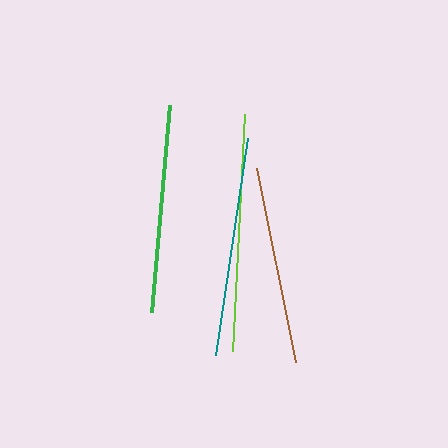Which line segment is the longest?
The lime line is the longest at approximately 237 pixels.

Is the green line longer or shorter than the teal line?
The teal line is longer than the green line.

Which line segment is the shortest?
The brown line is the shortest at approximately 197 pixels.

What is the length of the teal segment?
The teal segment is approximately 219 pixels long.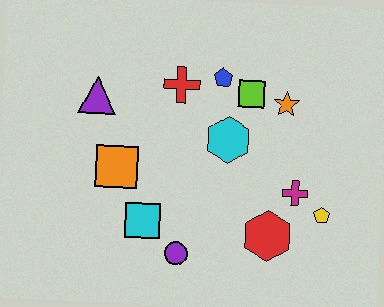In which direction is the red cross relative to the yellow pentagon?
The red cross is to the left of the yellow pentagon.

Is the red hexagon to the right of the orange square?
Yes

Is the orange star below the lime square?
Yes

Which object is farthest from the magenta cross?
The purple triangle is farthest from the magenta cross.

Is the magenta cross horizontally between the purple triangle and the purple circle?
No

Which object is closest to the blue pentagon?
The lime square is closest to the blue pentagon.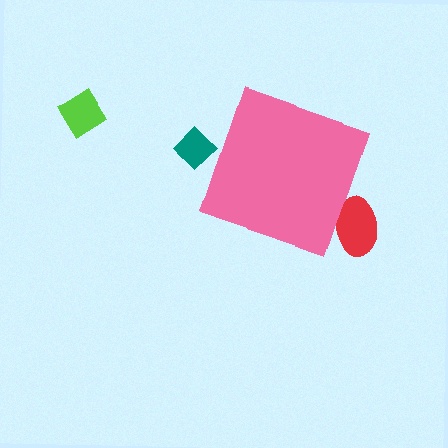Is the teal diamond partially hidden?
Yes, the teal diamond is partially hidden behind the pink diamond.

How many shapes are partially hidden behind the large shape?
2 shapes are partially hidden.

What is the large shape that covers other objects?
A pink diamond.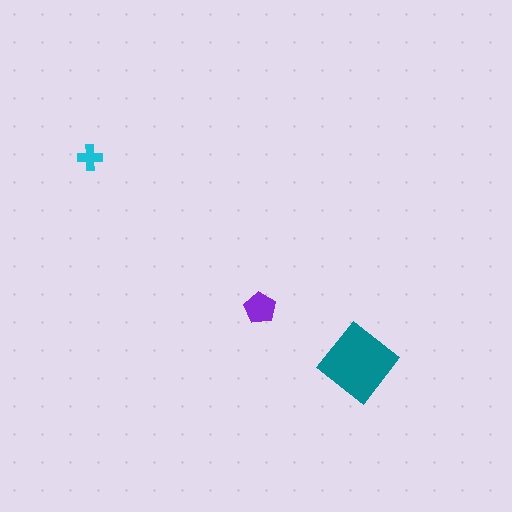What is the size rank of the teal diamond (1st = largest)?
1st.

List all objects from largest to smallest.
The teal diamond, the purple pentagon, the cyan cross.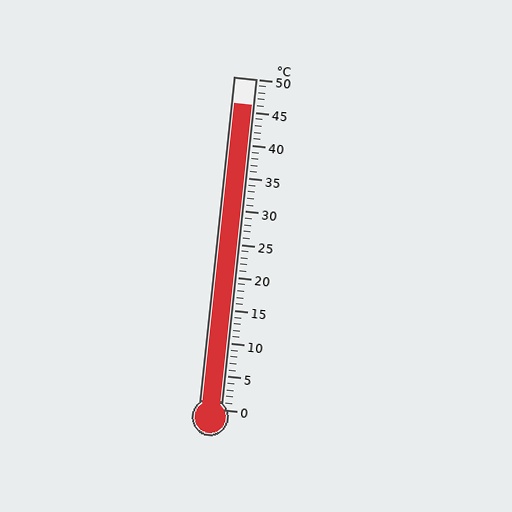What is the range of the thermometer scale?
The thermometer scale ranges from 0°C to 50°C.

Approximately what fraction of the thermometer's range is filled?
The thermometer is filled to approximately 90% of its range.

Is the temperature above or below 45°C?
The temperature is above 45°C.